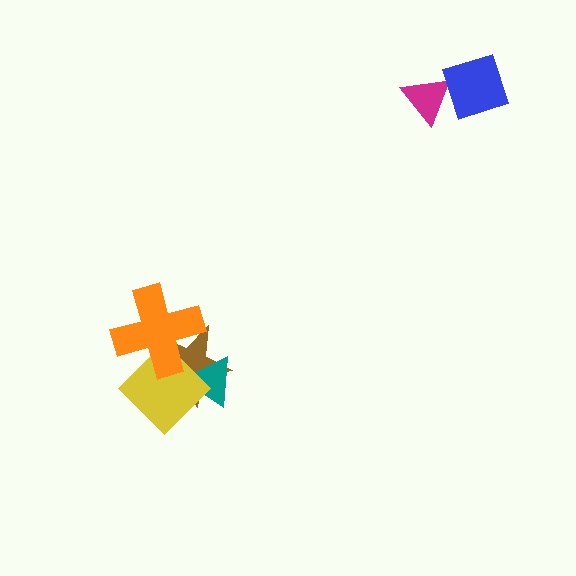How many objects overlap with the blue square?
0 objects overlap with the blue square.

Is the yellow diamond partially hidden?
Yes, it is partially covered by another shape.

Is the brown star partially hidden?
Yes, it is partially covered by another shape.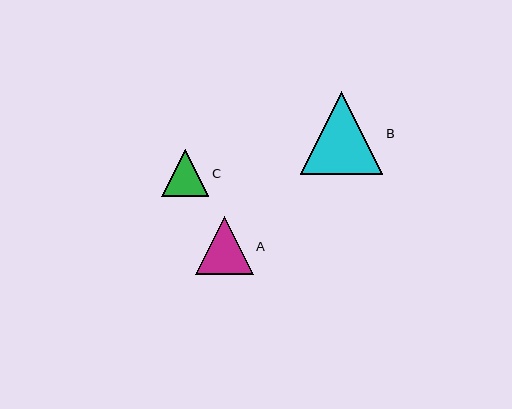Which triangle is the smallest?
Triangle C is the smallest with a size of approximately 47 pixels.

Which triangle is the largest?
Triangle B is the largest with a size of approximately 83 pixels.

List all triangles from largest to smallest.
From largest to smallest: B, A, C.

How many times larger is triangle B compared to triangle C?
Triangle B is approximately 1.8 times the size of triangle C.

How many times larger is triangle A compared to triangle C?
Triangle A is approximately 1.2 times the size of triangle C.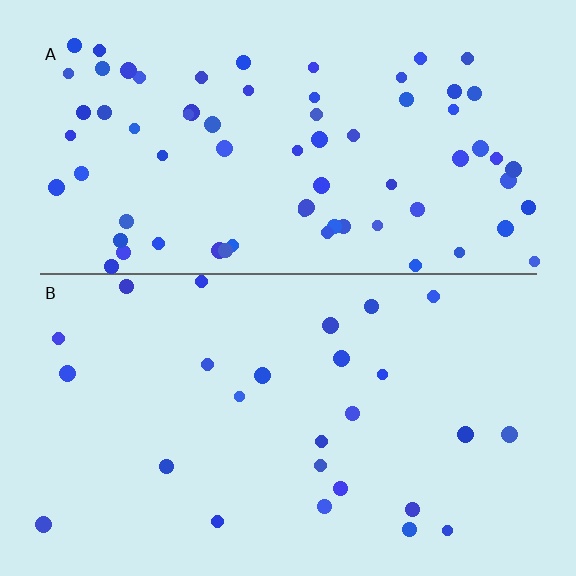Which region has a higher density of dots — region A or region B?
A (the top).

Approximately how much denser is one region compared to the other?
Approximately 2.7× — region A over region B.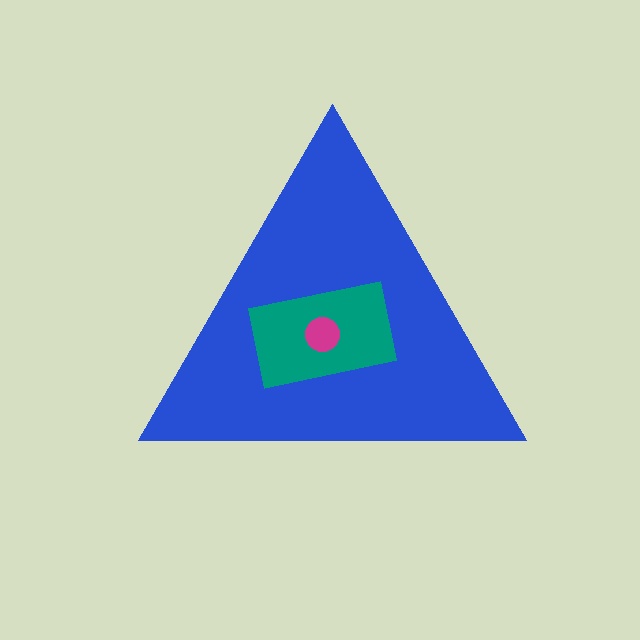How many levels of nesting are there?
3.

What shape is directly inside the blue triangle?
The teal rectangle.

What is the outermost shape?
The blue triangle.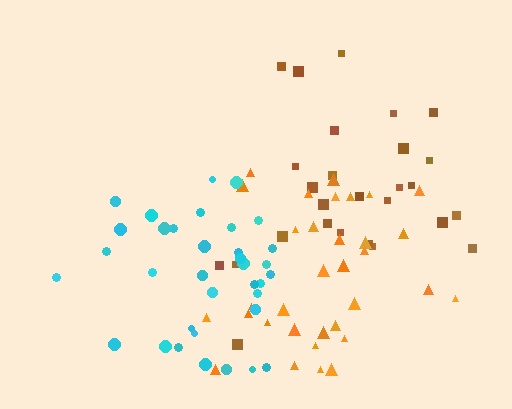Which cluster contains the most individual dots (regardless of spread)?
Cyan (35).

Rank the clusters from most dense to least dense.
cyan, orange, brown.